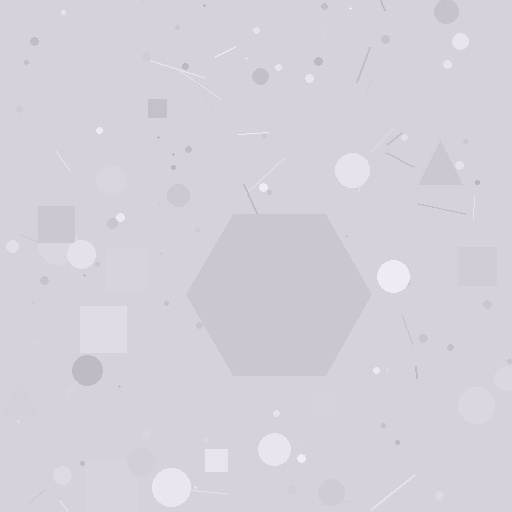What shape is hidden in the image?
A hexagon is hidden in the image.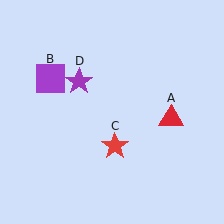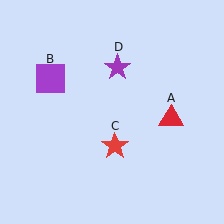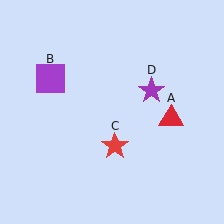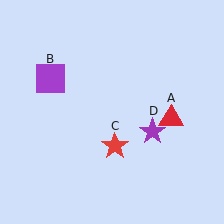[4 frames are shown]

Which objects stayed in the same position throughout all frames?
Red triangle (object A) and purple square (object B) and red star (object C) remained stationary.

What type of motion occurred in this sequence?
The purple star (object D) rotated clockwise around the center of the scene.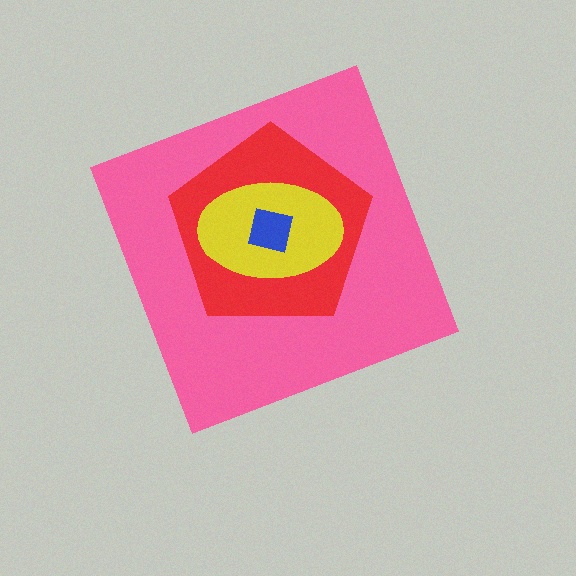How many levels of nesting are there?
4.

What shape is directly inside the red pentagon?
The yellow ellipse.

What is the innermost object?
The blue square.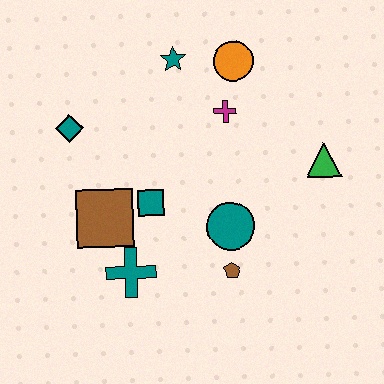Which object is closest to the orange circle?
The magenta cross is closest to the orange circle.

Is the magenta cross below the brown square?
No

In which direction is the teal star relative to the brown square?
The teal star is above the brown square.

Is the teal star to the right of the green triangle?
No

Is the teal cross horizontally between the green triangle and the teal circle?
No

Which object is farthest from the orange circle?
The teal cross is farthest from the orange circle.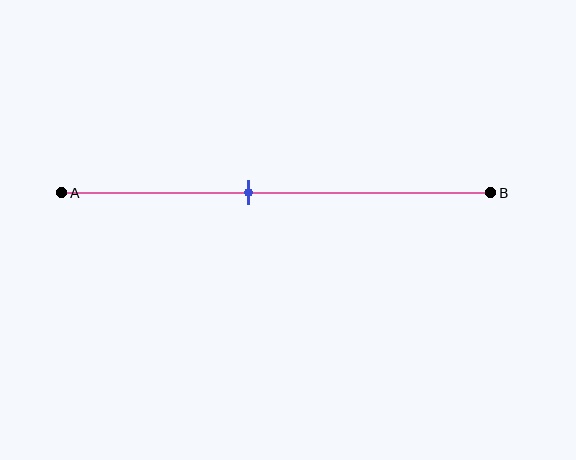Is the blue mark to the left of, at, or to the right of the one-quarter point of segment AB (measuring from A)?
The blue mark is to the right of the one-quarter point of segment AB.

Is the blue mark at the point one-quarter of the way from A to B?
No, the mark is at about 45% from A, not at the 25% one-quarter point.